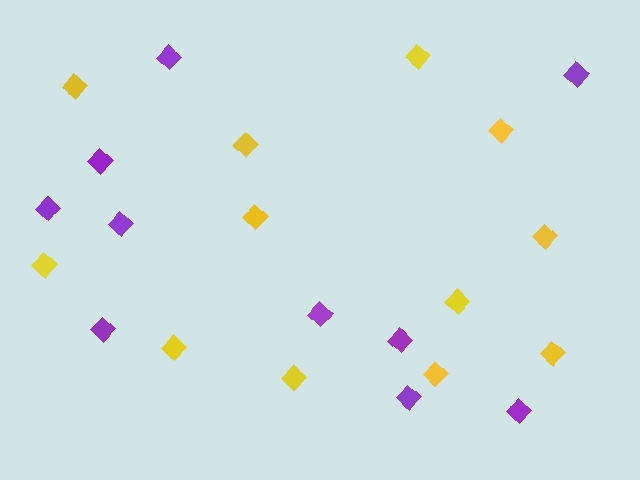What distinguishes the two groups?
There are 2 groups: one group of yellow diamonds (12) and one group of purple diamonds (10).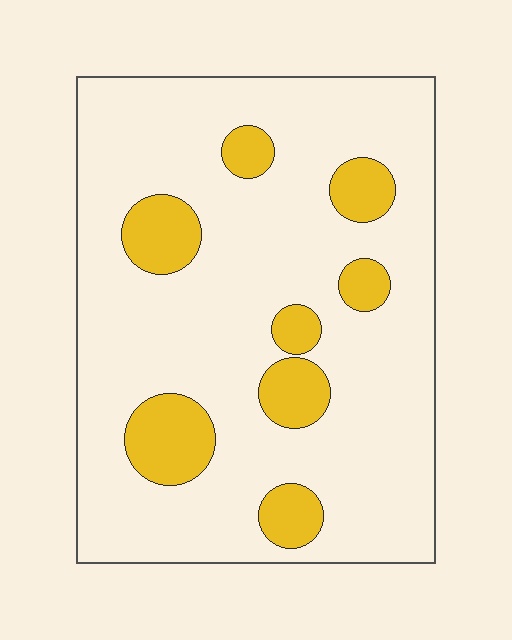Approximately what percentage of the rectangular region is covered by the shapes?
Approximately 15%.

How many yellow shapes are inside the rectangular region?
8.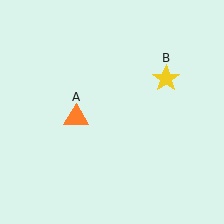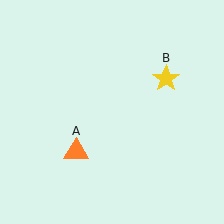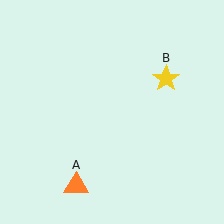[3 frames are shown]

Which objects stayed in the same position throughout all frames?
Yellow star (object B) remained stationary.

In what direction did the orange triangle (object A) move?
The orange triangle (object A) moved down.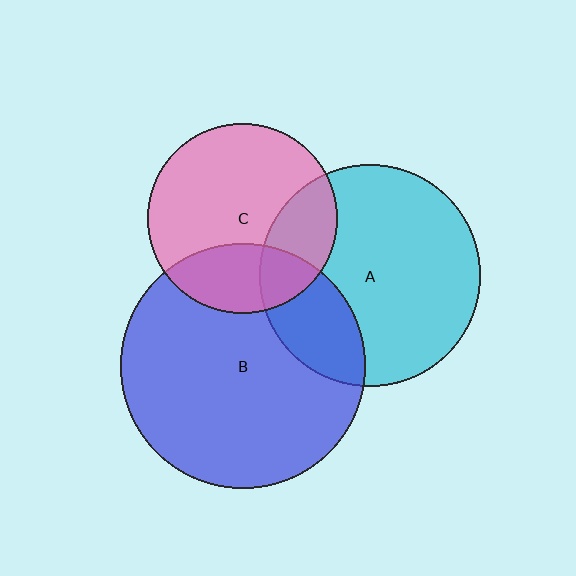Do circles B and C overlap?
Yes.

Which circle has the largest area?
Circle B (blue).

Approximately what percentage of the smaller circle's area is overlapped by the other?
Approximately 25%.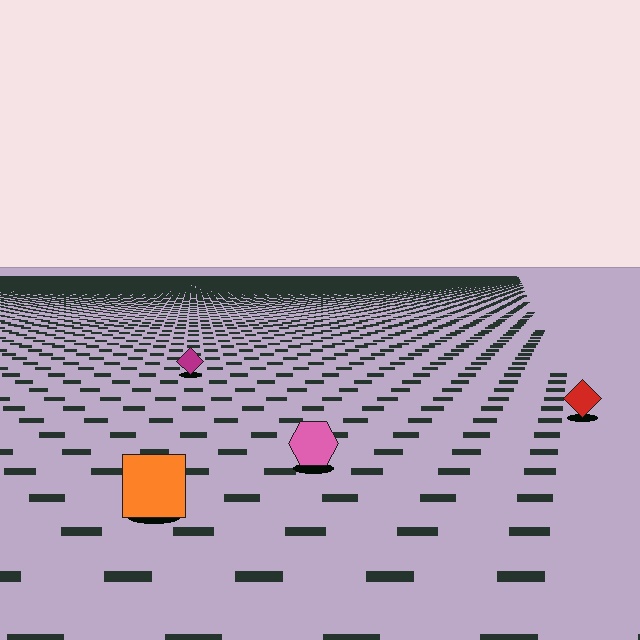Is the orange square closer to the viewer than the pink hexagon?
Yes. The orange square is closer — you can tell from the texture gradient: the ground texture is coarser near it.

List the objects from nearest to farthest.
From nearest to farthest: the orange square, the pink hexagon, the red diamond, the magenta diamond.